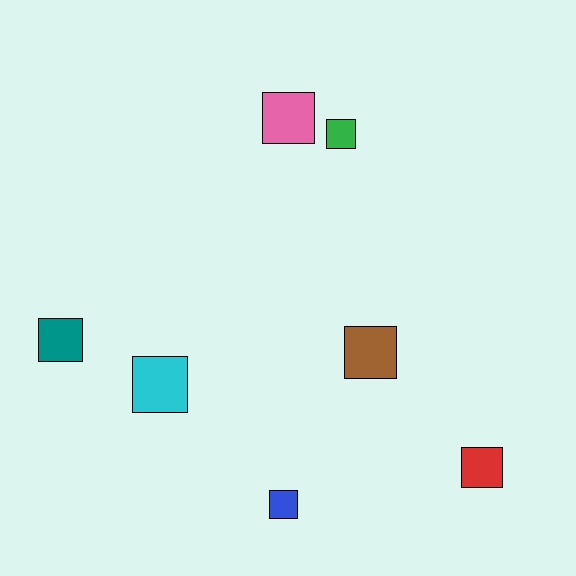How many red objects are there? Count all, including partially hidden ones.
There is 1 red object.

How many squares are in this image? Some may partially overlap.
There are 7 squares.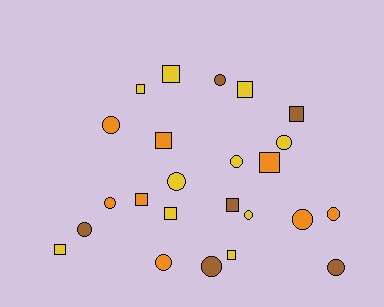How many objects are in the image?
There are 24 objects.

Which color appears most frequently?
Yellow, with 10 objects.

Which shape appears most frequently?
Circle, with 13 objects.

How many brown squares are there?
There are 2 brown squares.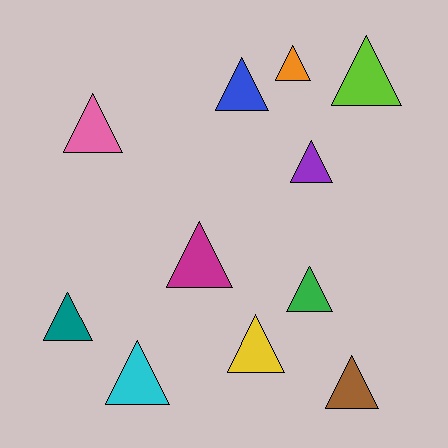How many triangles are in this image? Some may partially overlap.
There are 11 triangles.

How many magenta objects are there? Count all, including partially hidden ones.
There is 1 magenta object.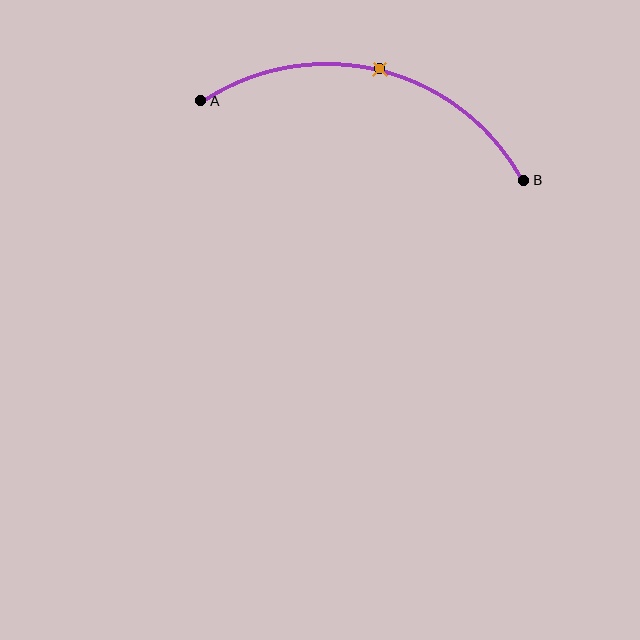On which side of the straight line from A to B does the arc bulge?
The arc bulges above the straight line connecting A and B.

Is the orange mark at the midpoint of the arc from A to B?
Yes. The orange mark lies on the arc at equal arc-length from both A and B — it is the arc midpoint.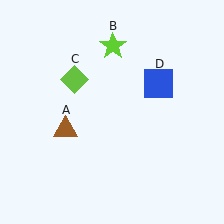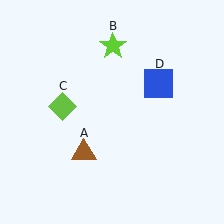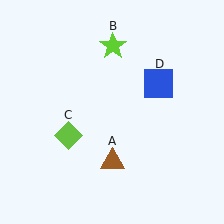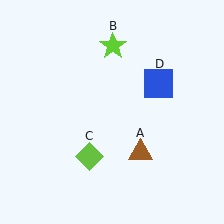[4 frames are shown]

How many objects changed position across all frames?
2 objects changed position: brown triangle (object A), lime diamond (object C).